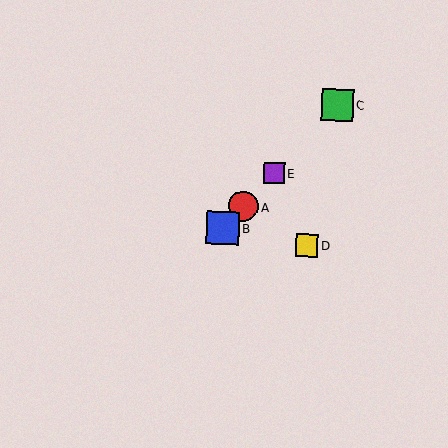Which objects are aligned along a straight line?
Objects A, B, C, E are aligned along a straight line.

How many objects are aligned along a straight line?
4 objects (A, B, C, E) are aligned along a straight line.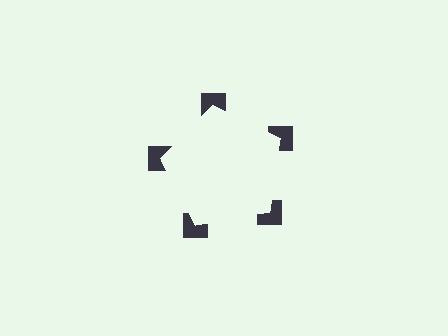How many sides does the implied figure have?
5 sides.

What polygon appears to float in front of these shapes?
An illusory pentagon — its edges are inferred from the aligned wedge cuts in the notched squares, not physically drawn.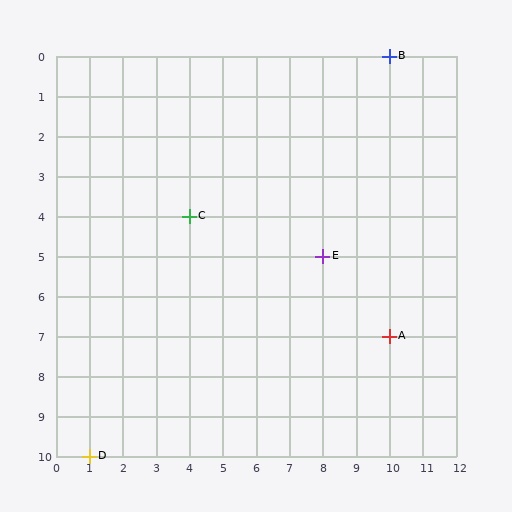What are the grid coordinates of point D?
Point D is at grid coordinates (1, 10).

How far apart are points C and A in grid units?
Points C and A are 6 columns and 3 rows apart (about 6.7 grid units diagonally).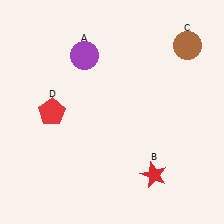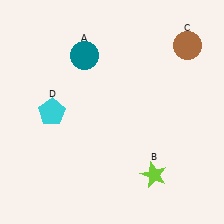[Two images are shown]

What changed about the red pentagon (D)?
In Image 1, D is red. In Image 2, it changed to cyan.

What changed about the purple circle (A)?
In Image 1, A is purple. In Image 2, it changed to teal.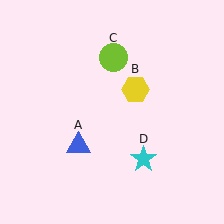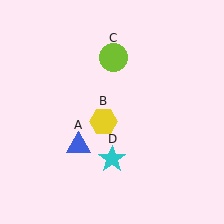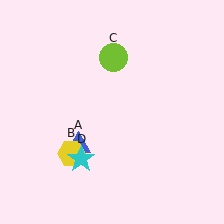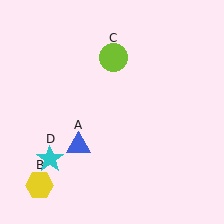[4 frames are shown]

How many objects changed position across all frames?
2 objects changed position: yellow hexagon (object B), cyan star (object D).